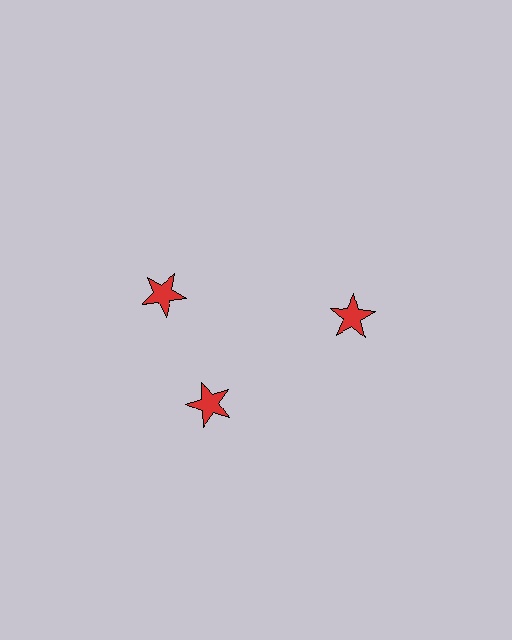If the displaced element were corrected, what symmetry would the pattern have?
It would have 3-fold rotational symmetry — the pattern would map onto itself every 120 degrees.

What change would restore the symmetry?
The symmetry would be restored by rotating it back into even spacing with its neighbors so that all 3 stars sit at equal angles and equal distance from the center.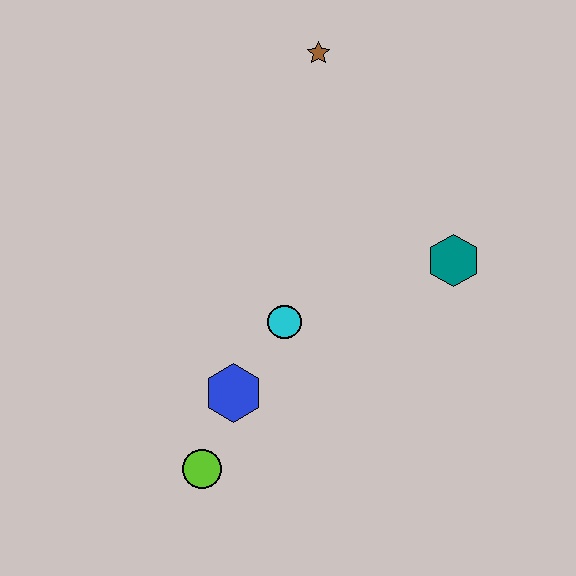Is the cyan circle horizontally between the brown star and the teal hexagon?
No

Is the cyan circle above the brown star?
No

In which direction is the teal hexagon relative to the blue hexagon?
The teal hexagon is to the right of the blue hexagon.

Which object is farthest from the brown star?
The lime circle is farthest from the brown star.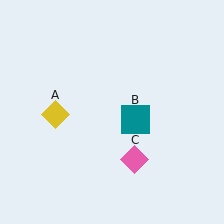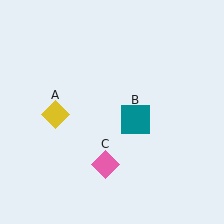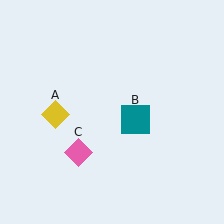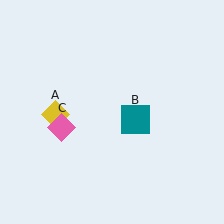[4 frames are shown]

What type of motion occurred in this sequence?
The pink diamond (object C) rotated clockwise around the center of the scene.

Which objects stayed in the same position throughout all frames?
Yellow diamond (object A) and teal square (object B) remained stationary.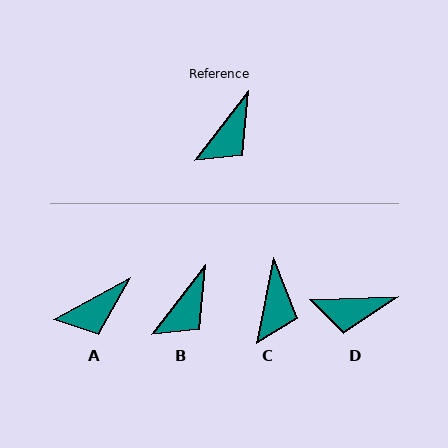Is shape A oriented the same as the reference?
No, it is off by about 24 degrees.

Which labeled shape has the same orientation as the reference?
B.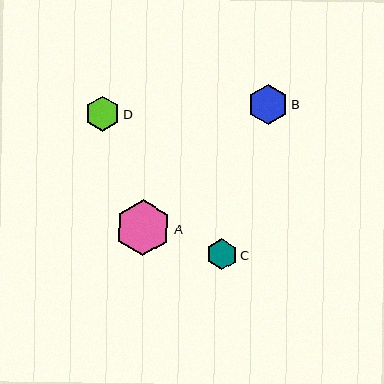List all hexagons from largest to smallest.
From largest to smallest: A, B, D, C.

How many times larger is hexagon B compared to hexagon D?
Hexagon B is approximately 1.1 times the size of hexagon D.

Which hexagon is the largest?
Hexagon A is the largest with a size of approximately 56 pixels.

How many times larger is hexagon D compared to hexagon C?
Hexagon D is approximately 1.1 times the size of hexagon C.